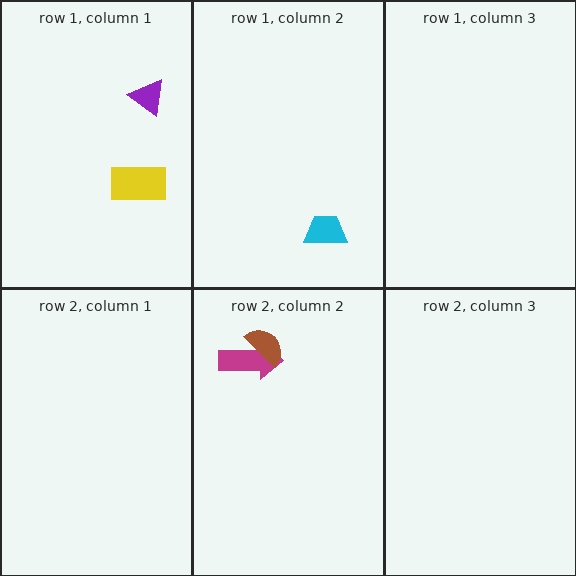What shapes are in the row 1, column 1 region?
The purple triangle, the yellow rectangle.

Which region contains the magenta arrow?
The row 2, column 2 region.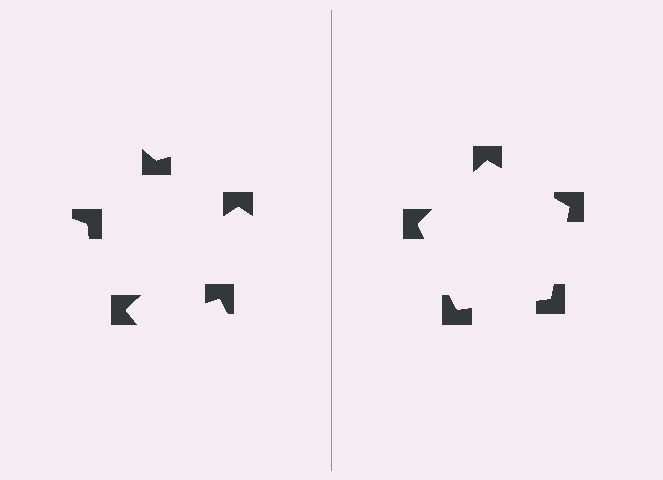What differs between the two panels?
The notched squares are positioned identically on both sides; only the wedge orientations differ. On the right they align to a pentagon; on the left they are misaligned.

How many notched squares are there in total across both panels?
10 — 5 on each side.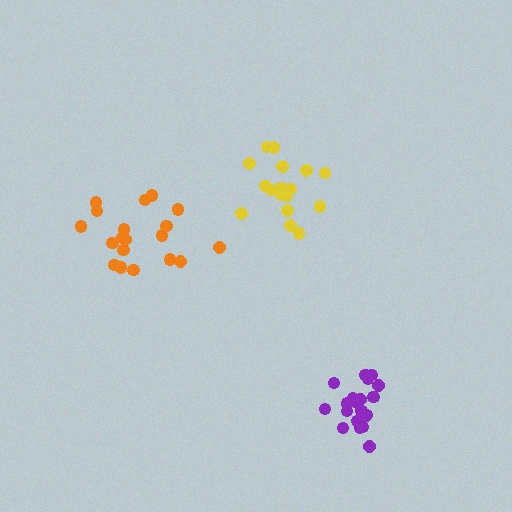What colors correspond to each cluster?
The clusters are colored: yellow, orange, purple.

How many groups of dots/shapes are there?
There are 3 groups.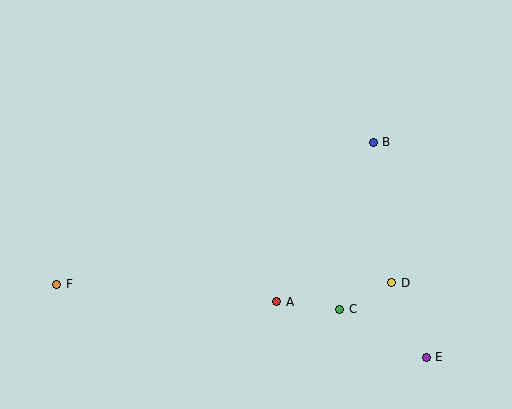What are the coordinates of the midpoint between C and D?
The midpoint between C and D is at (366, 296).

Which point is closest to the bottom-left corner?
Point F is closest to the bottom-left corner.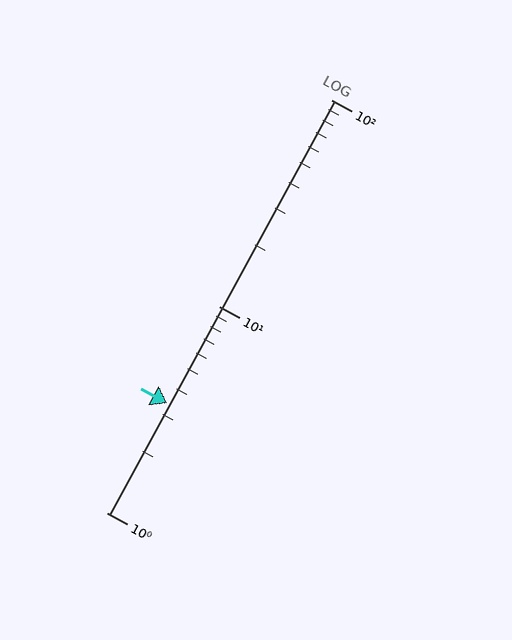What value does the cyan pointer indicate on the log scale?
The pointer indicates approximately 3.4.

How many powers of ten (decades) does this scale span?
The scale spans 2 decades, from 1 to 100.